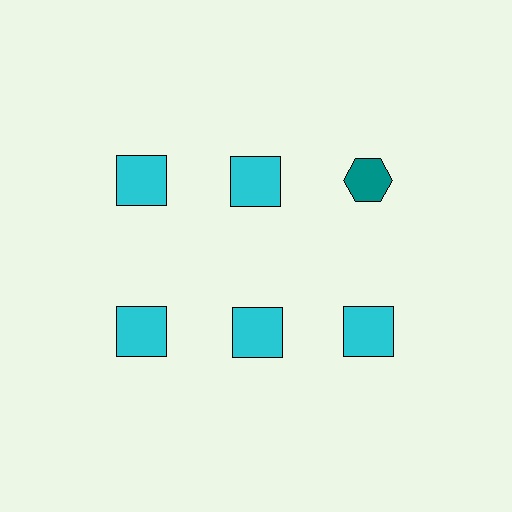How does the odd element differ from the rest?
It differs in both color (teal instead of cyan) and shape (hexagon instead of square).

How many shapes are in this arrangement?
There are 6 shapes arranged in a grid pattern.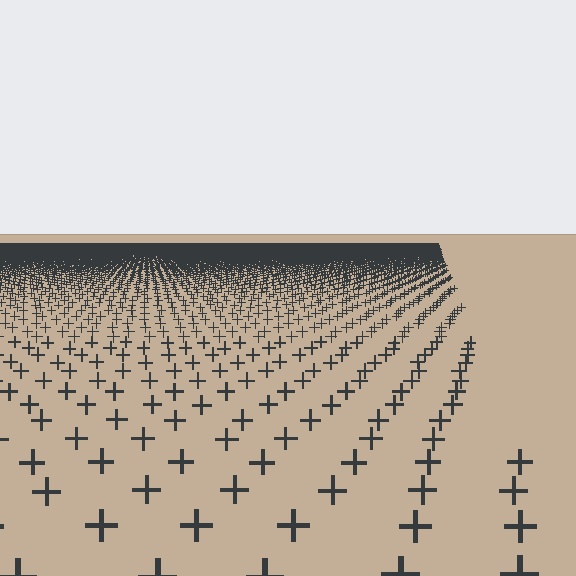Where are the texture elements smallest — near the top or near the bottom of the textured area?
Near the top.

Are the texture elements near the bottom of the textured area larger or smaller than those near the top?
Larger. Near the bottom, elements are closer to the viewer and appear at a bigger on-screen size.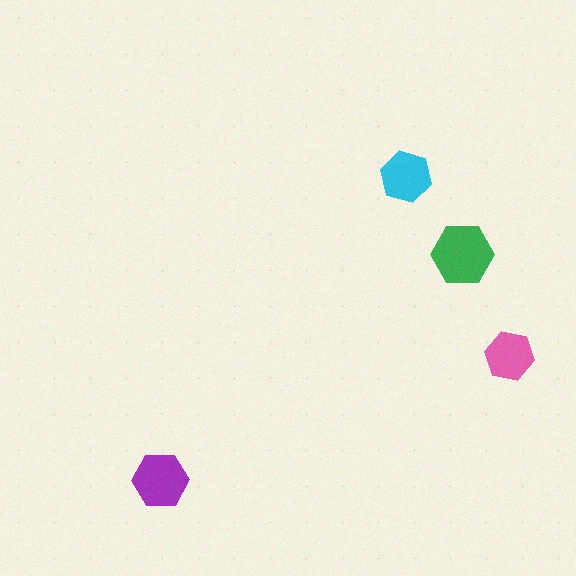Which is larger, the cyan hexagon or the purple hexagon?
The purple one.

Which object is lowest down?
The purple hexagon is bottommost.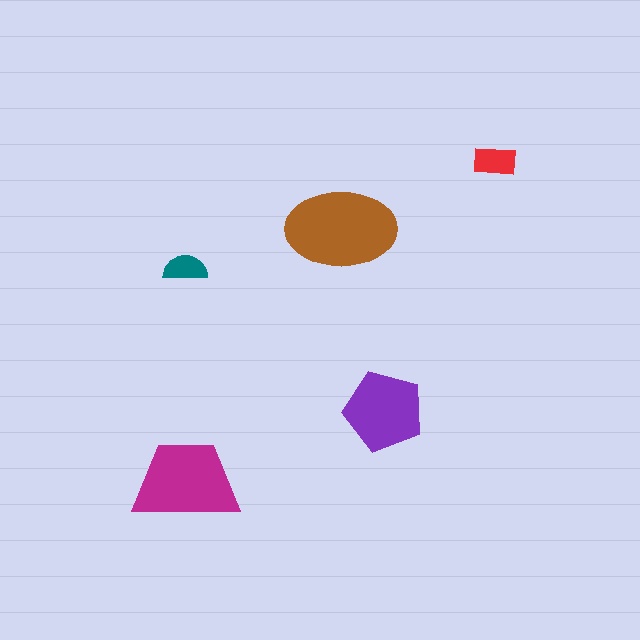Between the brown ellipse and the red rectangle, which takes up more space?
The brown ellipse.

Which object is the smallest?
The teal semicircle.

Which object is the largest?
The brown ellipse.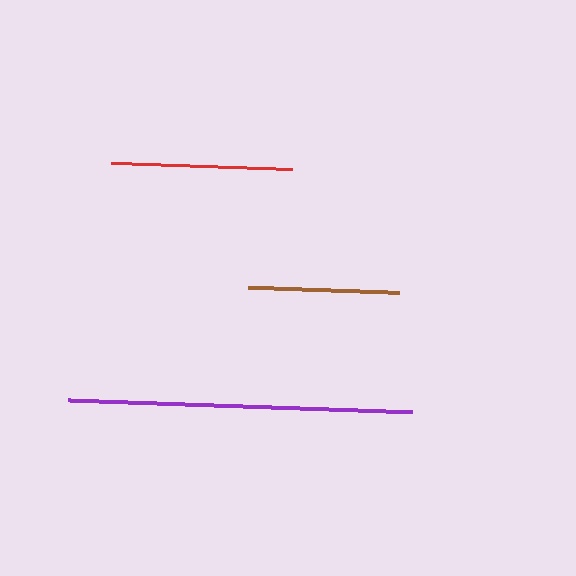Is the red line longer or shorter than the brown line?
The red line is longer than the brown line.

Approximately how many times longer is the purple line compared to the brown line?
The purple line is approximately 2.3 times the length of the brown line.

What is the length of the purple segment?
The purple segment is approximately 344 pixels long.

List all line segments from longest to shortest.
From longest to shortest: purple, red, brown.